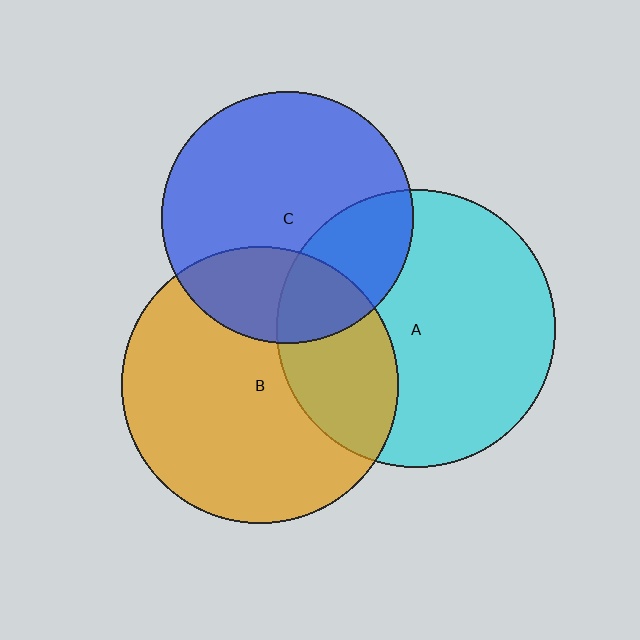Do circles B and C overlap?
Yes.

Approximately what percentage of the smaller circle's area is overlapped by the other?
Approximately 25%.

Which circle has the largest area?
Circle A (cyan).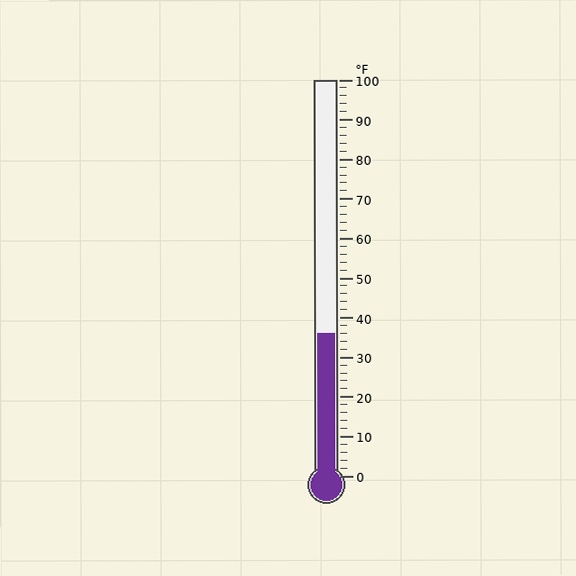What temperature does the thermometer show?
The thermometer shows approximately 36°F.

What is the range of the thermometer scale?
The thermometer scale ranges from 0°F to 100°F.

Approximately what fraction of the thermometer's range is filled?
The thermometer is filled to approximately 35% of its range.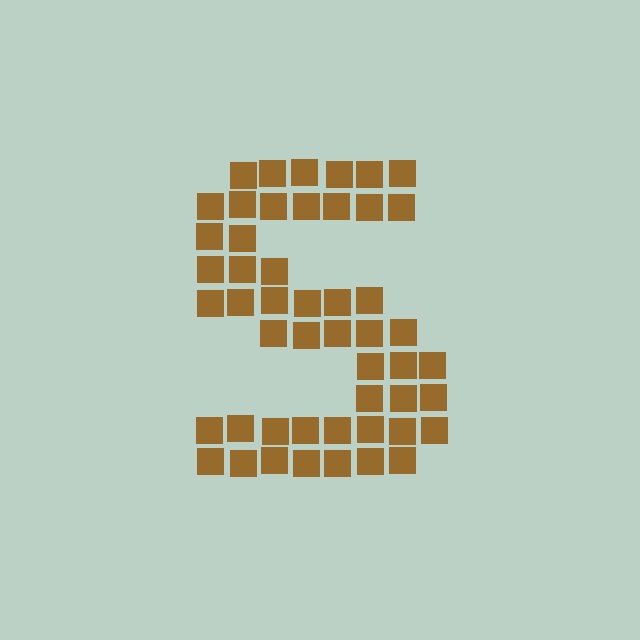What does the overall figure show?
The overall figure shows the letter S.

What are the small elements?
The small elements are squares.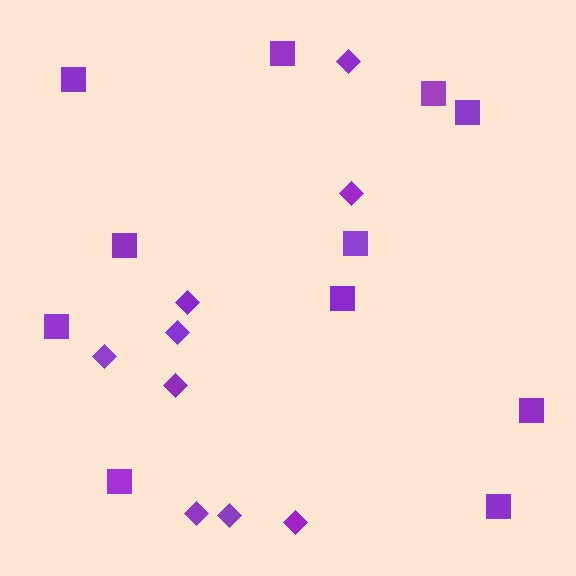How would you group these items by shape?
There are 2 groups: one group of squares (11) and one group of diamonds (9).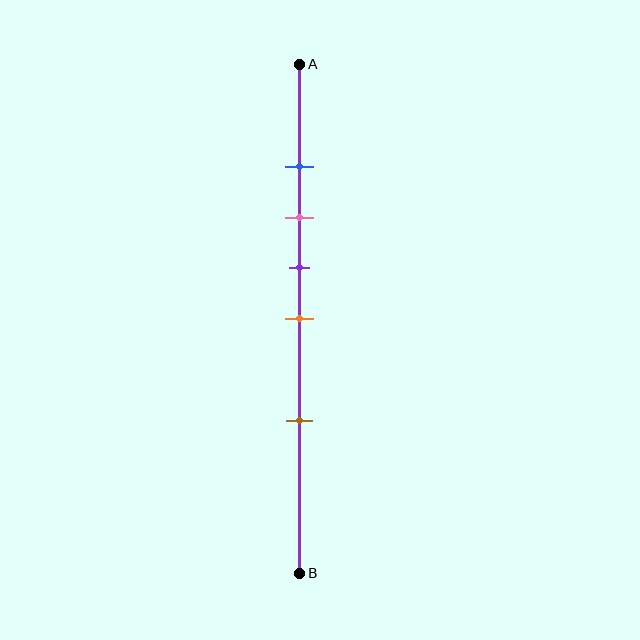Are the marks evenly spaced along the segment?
No, the marks are not evenly spaced.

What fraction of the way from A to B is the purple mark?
The purple mark is approximately 40% (0.4) of the way from A to B.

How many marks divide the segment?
There are 5 marks dividing the segment.